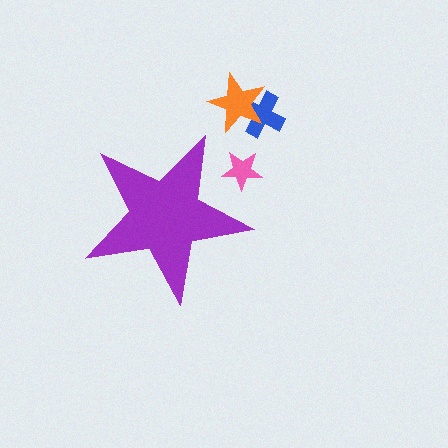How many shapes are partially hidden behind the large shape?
1 shape is partially hidden.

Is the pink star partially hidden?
Yes, the pink star is partially hidden behind the purple star.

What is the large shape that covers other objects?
A purple star.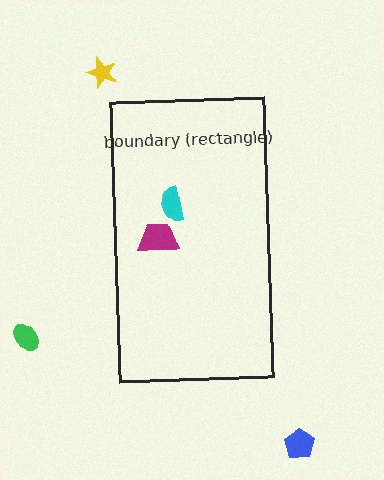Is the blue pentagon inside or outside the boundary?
Outside.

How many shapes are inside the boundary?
2 inside, 3 outside.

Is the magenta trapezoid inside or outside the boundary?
Inside.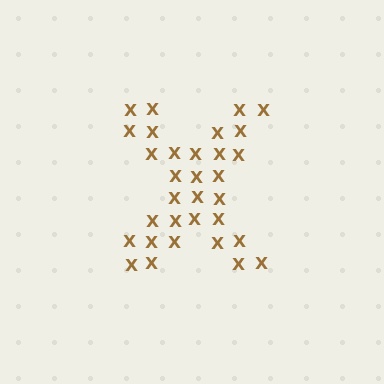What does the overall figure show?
The overall figure shows the letter X.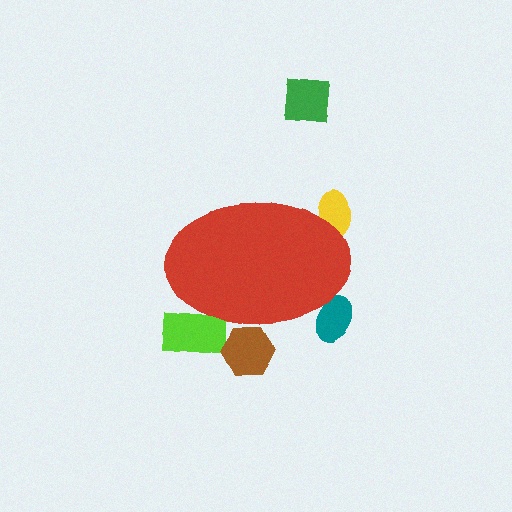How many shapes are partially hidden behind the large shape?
4 shapes are partially hidden.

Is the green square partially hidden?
No, the green square is fully visible.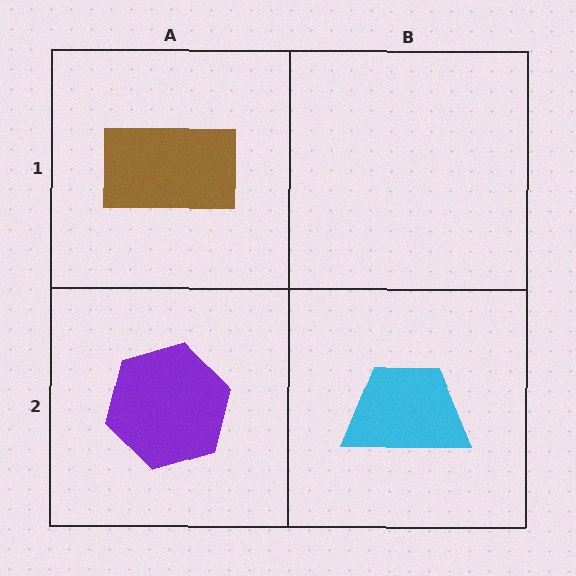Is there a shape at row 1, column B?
No, that cell is empty.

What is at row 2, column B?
A cyan trapezoid.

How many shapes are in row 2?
2 shapes.